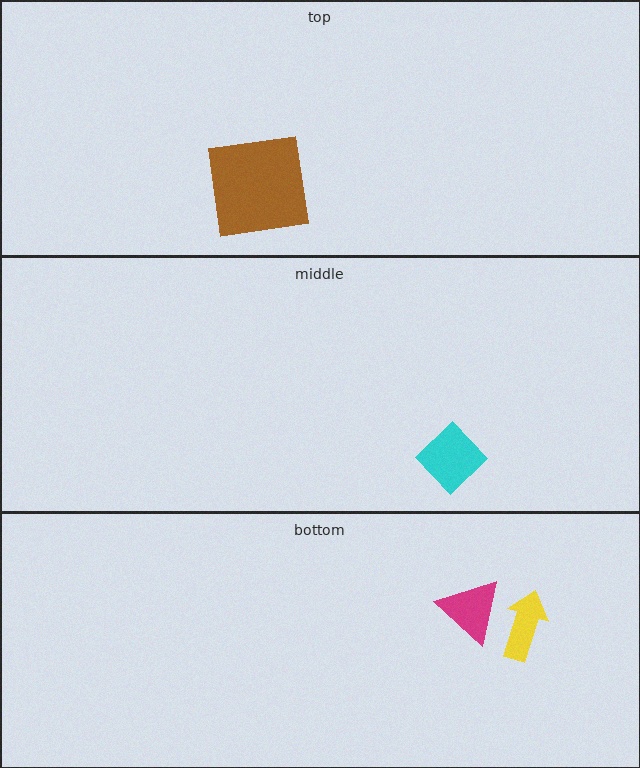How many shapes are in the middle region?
1.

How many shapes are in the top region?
1.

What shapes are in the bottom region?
The magenta triangle, the yellow arrow.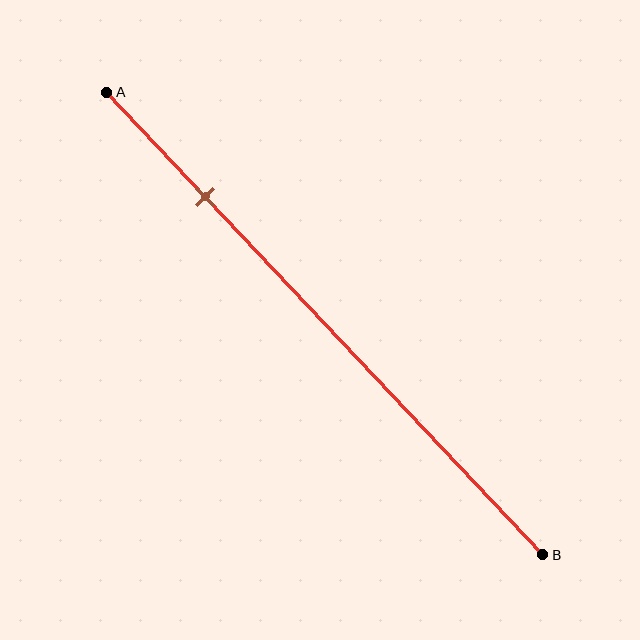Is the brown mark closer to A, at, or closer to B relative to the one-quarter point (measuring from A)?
The brown mark is approximately at the one-quarter point of segment AB.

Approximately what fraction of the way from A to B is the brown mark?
The brown mark is approximately 25% of the way from A to B.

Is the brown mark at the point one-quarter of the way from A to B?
Yes, the mark is approximately at the one-quarter point.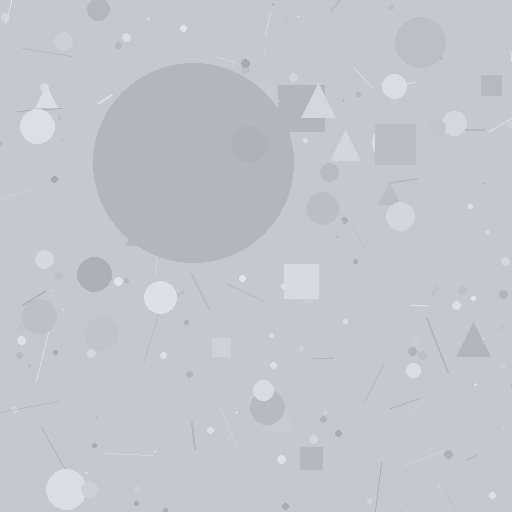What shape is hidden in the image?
A circle is hidden in the image.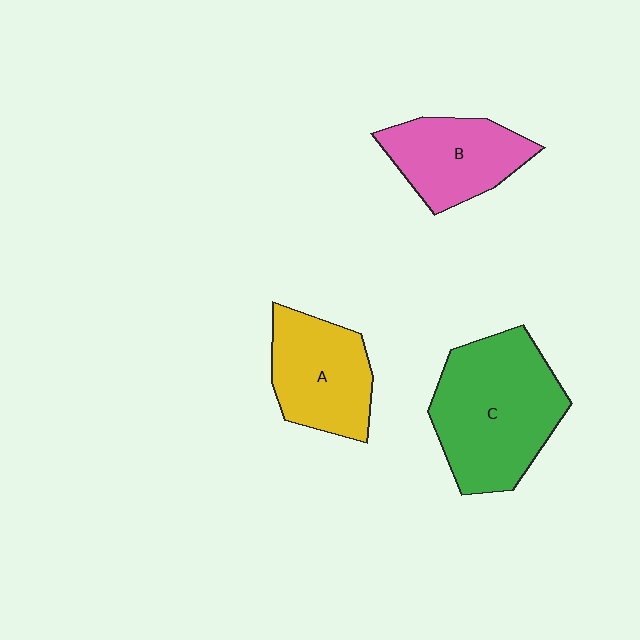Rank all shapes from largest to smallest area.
From largest to smallest: C (green), A (yellow), B (pink).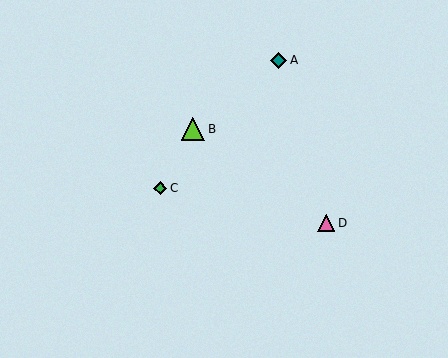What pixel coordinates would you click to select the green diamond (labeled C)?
Click at (160, 188) to select the green diamond C.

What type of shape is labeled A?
Shape A is a teal diamond.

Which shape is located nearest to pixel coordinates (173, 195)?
The green diamond (labeled C) at (160, 188) is nearest to that location.